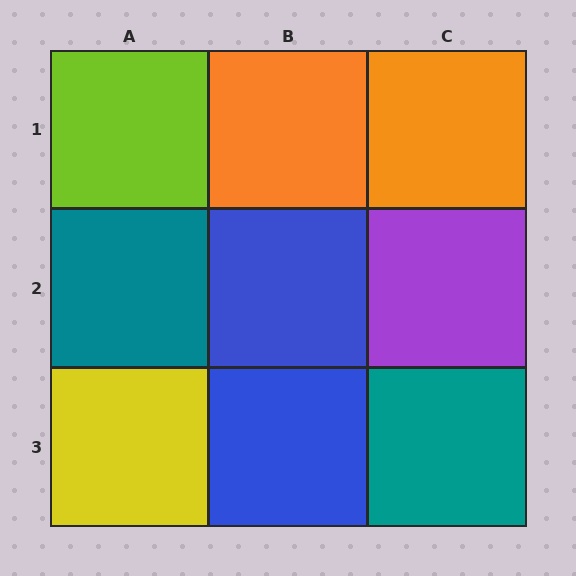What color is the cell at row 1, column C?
Orange.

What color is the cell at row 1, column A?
Lime.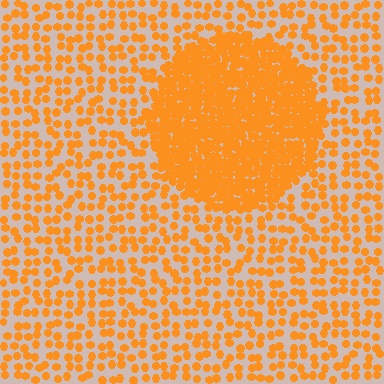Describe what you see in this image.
The image contains small orange elements arranged at two different densities. A circle-shaped region is visible where the elements are more densely packed than the surrounding area.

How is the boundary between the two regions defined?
The boundary is defined by a change in element density (approximately 2.8x ratio). All elements are the same color, size, and shape.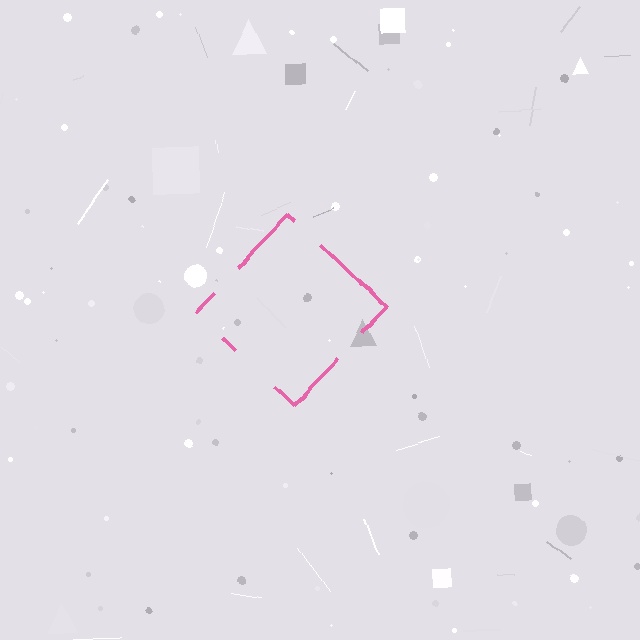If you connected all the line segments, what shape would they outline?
They would outline a diamond.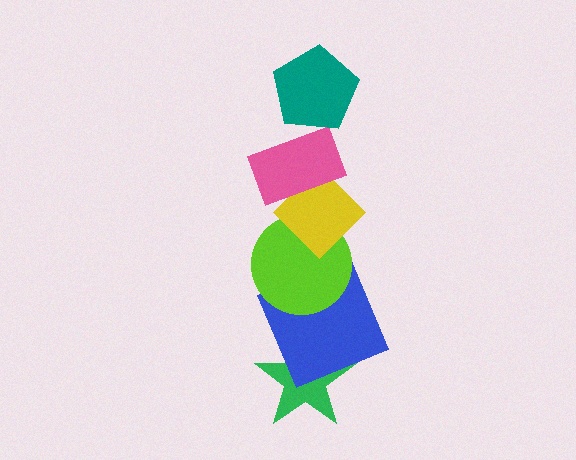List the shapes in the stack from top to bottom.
From top to bottom: the teal pentagon, the pink rectangle, the yellow diamond, the lime circle, the blue square, the green star.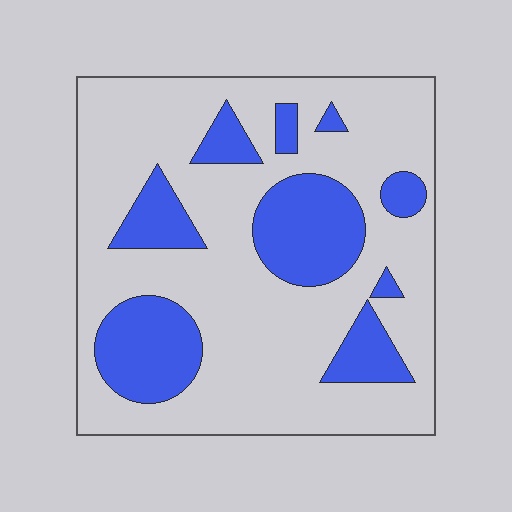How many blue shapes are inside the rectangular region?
9.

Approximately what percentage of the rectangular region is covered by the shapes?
Approximately 25%.